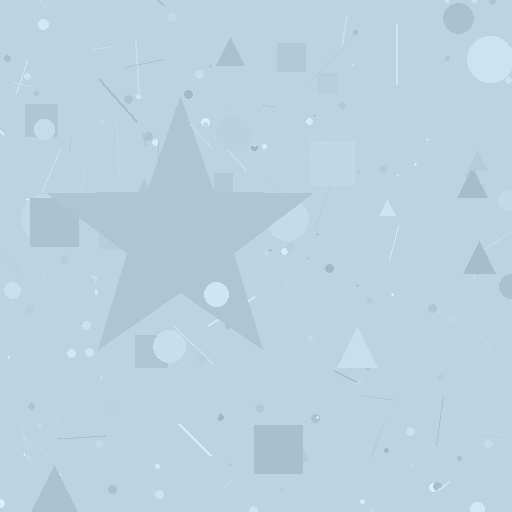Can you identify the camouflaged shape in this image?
The camouflaged shape is a star.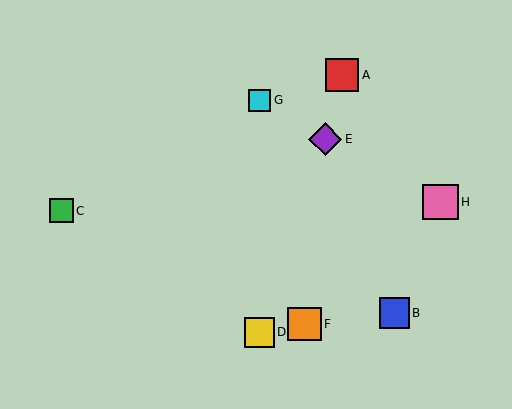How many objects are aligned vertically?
2 objects (D, G) are aligned vertically.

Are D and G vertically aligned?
Yes, both are at x≈260.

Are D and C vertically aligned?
No, D is at x≈260 and C is at x≈61.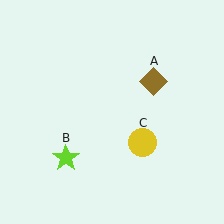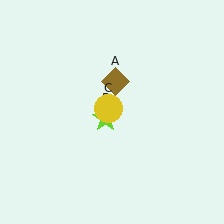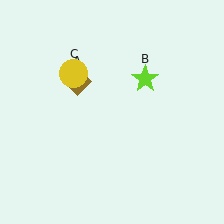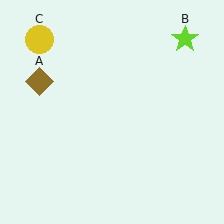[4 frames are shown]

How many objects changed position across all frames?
3 objects changed position: brown diamond (object A), lime star (object B), yellow circle (object C).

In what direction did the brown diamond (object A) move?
The brown diamond (object A) moved left.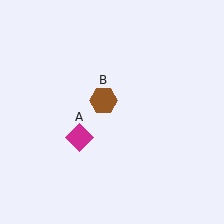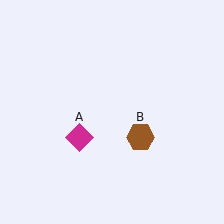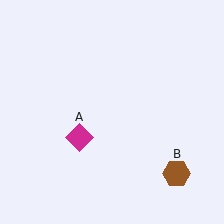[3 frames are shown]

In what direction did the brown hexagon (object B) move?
The brown hexagon (object B) moved down and to the right.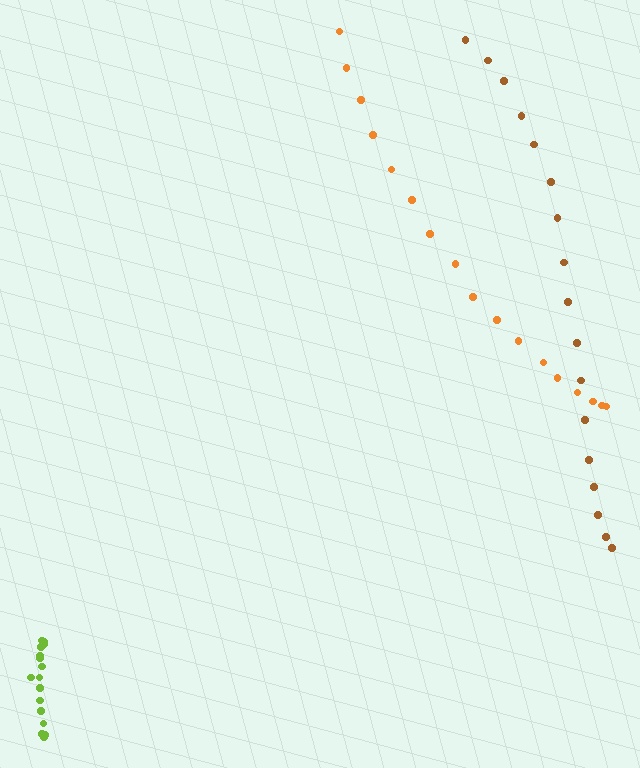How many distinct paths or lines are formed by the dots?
There are 3 distinct paths.